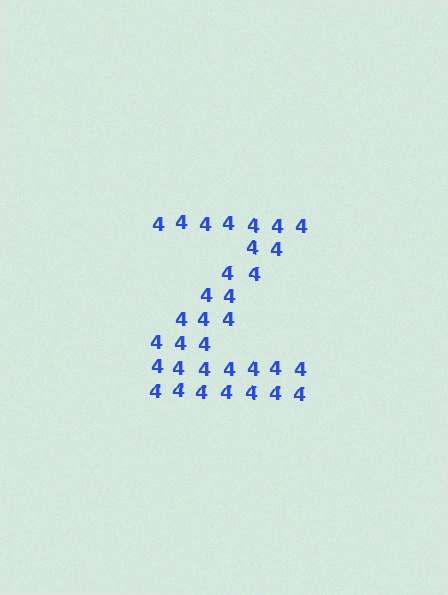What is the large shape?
The large shape is the letter Z.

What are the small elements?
The small elements are digit 4's.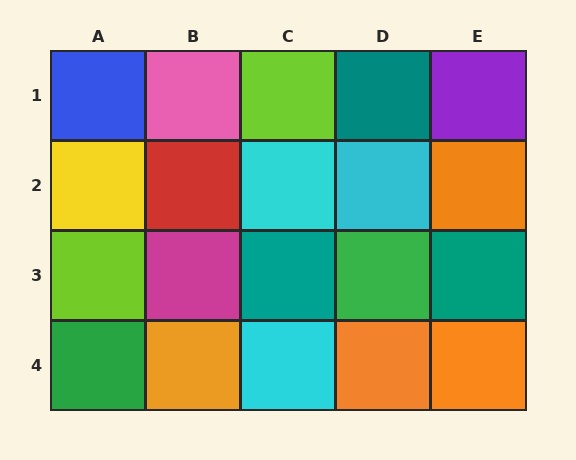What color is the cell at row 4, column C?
Cyan.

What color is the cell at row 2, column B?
Red.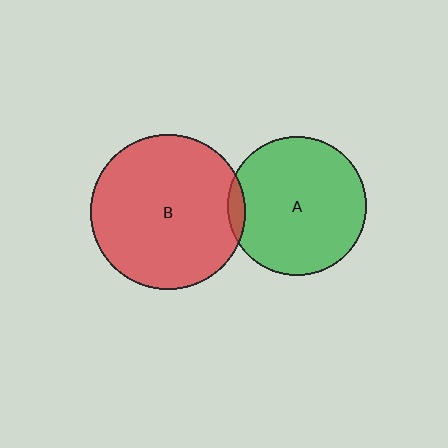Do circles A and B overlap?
Yes.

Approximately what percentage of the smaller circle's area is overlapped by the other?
Approximately 5%.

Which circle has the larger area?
Circle B (red).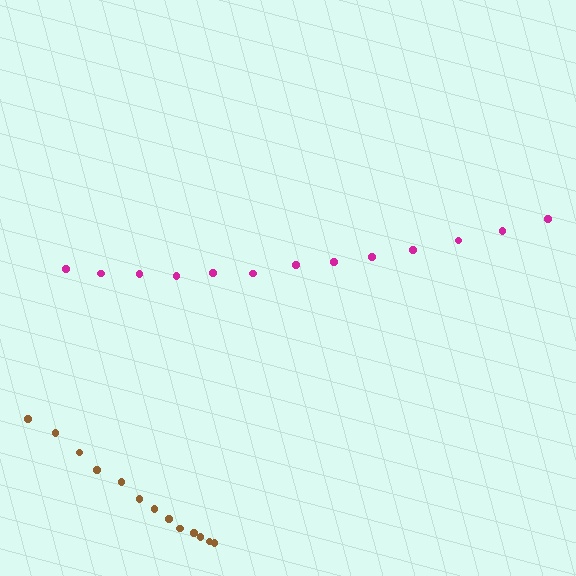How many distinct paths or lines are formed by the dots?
There are 2 distinct paths.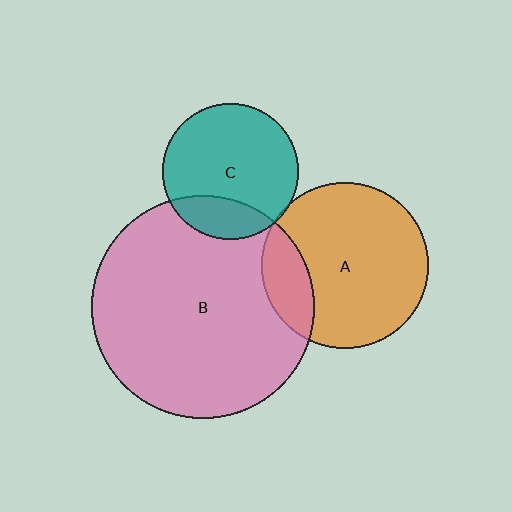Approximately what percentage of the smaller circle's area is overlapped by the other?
Approximately 20%.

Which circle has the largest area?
Circle B (pink).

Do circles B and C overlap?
Yes.